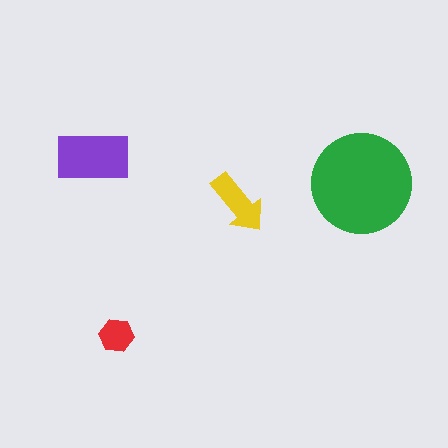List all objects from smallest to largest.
The red hexagon, the yellow arrow, the purple rectangle, the green circle.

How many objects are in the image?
There are 4 objects in the image.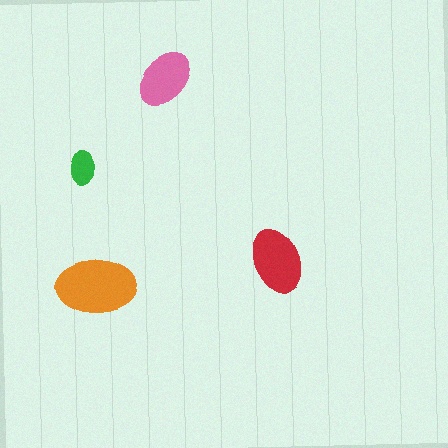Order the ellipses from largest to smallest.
the orange one, the red one, the pink one, the green one.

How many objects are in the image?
There are 4 objects in the image.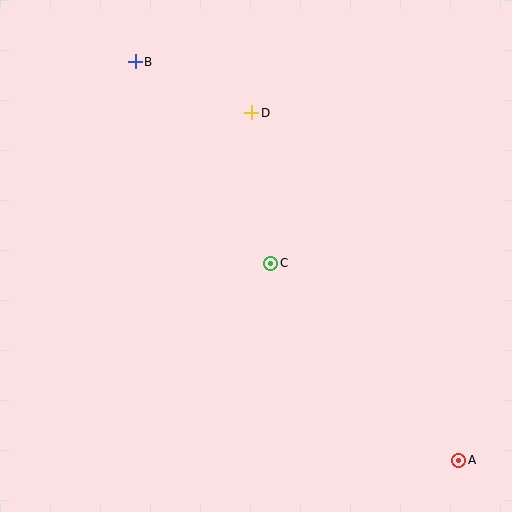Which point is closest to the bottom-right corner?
Point A is closest to the bottom-right corner.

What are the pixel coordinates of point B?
Point B is at (135, 62).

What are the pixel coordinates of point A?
Point A is at (459, 460).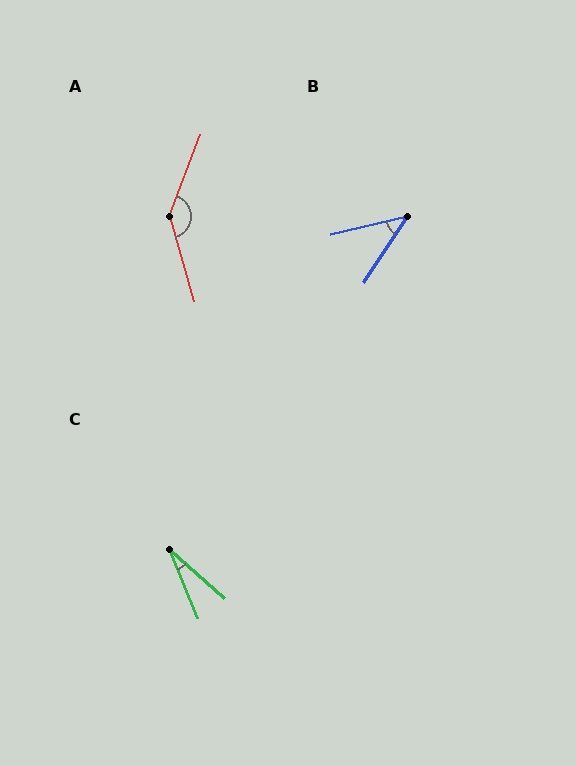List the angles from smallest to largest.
C (26°), B (43°), A (143°).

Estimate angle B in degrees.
Approximately 43 degrees.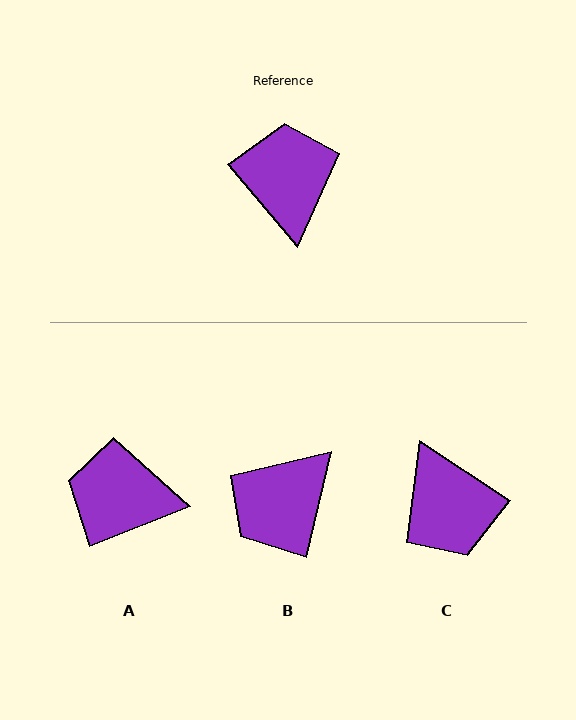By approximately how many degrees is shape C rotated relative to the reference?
Approximately 164 degrees clockwise.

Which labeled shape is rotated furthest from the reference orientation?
C, about 164 degrees away.